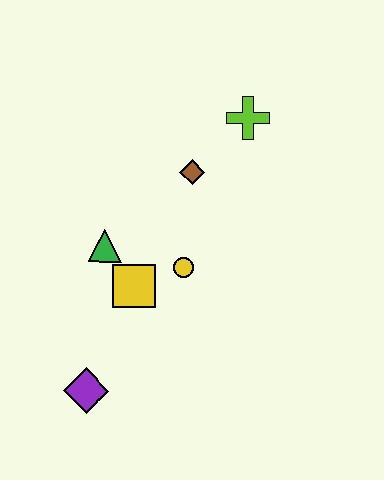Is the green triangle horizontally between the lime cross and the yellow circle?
No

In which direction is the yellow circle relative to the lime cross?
The yellow circle is below the lime cross.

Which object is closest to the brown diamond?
The lime cross is closest to the brown diamond.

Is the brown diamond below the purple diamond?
No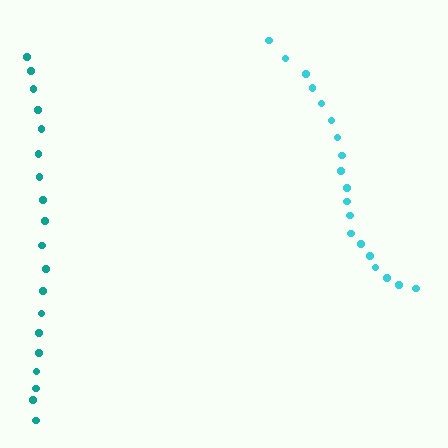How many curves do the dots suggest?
There are 2 distinct paths.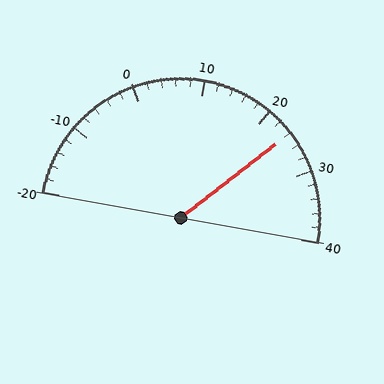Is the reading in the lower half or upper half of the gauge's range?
The reading is in the upper half of the range (-20 to 40).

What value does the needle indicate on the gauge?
The needle indicates approximately 24.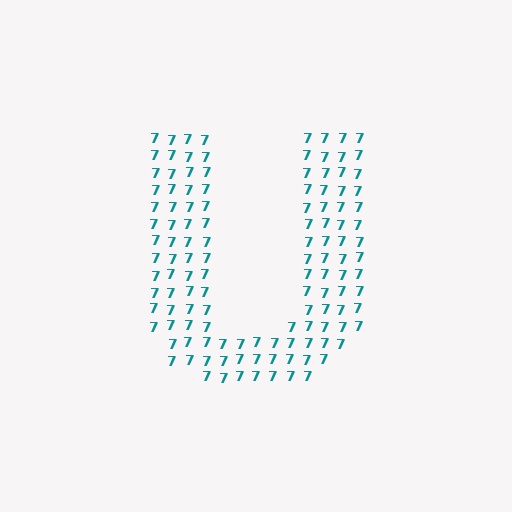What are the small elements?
The small elements are digit 7's.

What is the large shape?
The large shape is the letter U.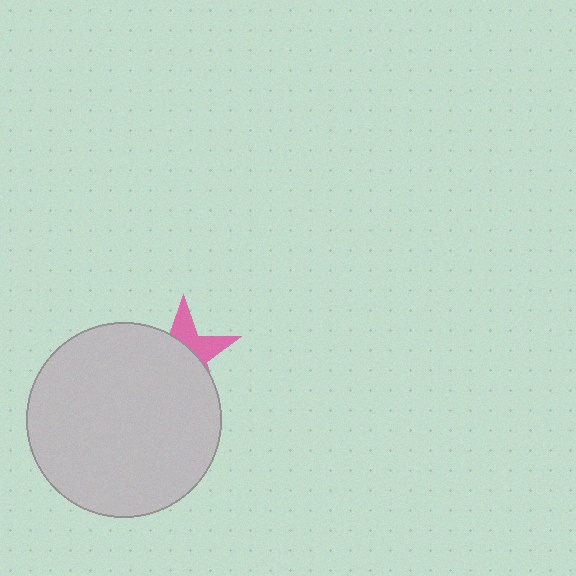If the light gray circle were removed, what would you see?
You would see the complete pink star.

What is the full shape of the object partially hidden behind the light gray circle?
The partially hidden object is a pink star.